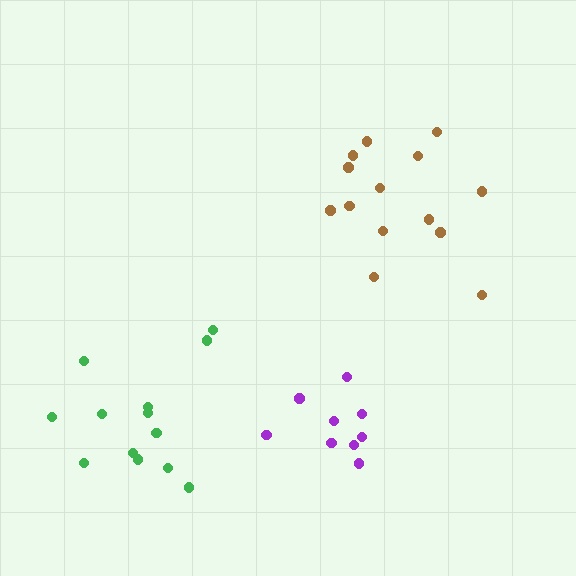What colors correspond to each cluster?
The clusters are colored: brown, green, purple.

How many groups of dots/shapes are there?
There are 3 groups.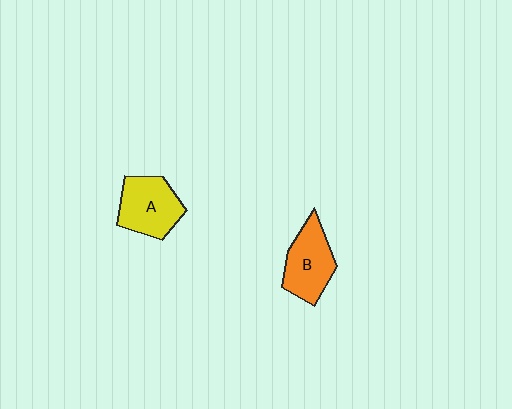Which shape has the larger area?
Shape A (yellow).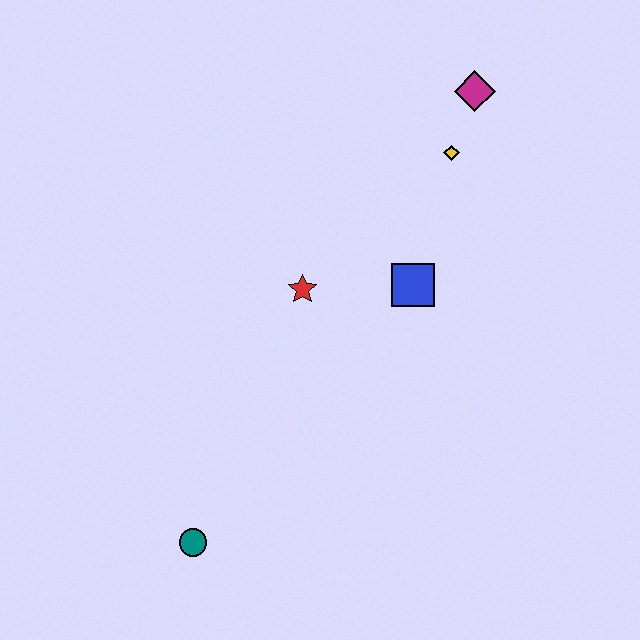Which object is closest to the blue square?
The red star is closest to the blue square.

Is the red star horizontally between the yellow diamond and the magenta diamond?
No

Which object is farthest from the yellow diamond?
The teal circle is farthest from the yellow diamond.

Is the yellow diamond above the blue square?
Yes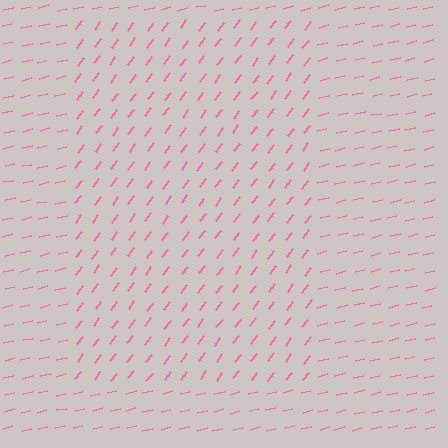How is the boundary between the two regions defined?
The boundary is defined purely by a change in line orientation (approximately 39 degrees difference). All lines are the same color and thickness.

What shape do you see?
I see a rectangle.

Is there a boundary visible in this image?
Yes, there is a texture boundary formed by a change in line orientation.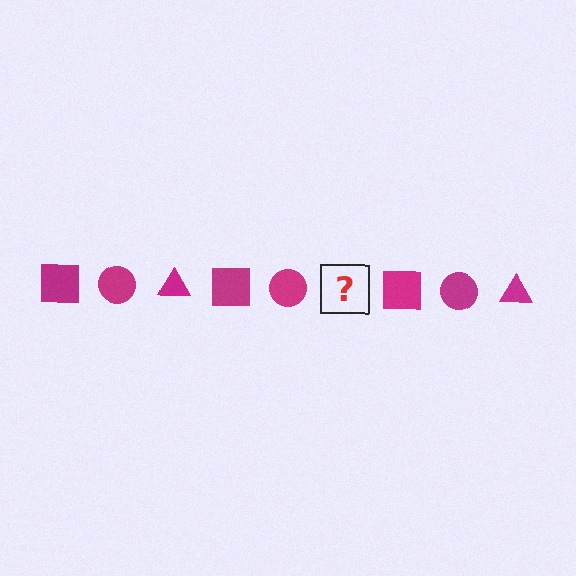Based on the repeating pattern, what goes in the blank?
The blank should be a magenta triangle.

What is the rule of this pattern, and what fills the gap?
The rule is that the pattern cycles through square, circle, triangle shapes in magenta. The gap should be filled with a magenta triangle.